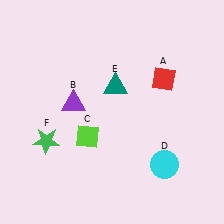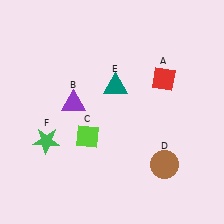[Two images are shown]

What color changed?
The circle (D) changed from cyan in Image 1 to brown in Image 2.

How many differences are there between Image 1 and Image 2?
There is 1 difference between the two images.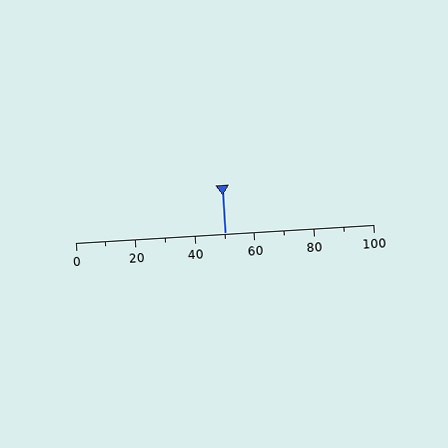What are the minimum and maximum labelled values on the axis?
The axis runs from 0 to 100.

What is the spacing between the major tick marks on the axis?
The major ticks are spaced 20 apart.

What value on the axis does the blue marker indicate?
The marker indicates approximately 50.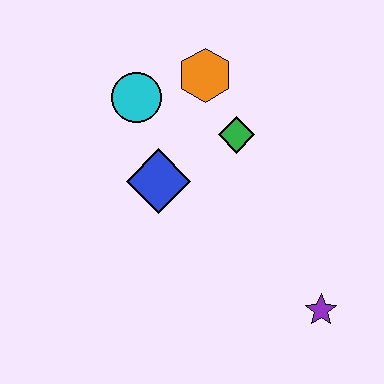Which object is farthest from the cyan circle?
The purple star is farthest from the cyan circle.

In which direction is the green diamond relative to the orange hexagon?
The green diamond is below the orange hexagon.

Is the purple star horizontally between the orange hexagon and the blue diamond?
No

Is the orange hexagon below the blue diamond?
No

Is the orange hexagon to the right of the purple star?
No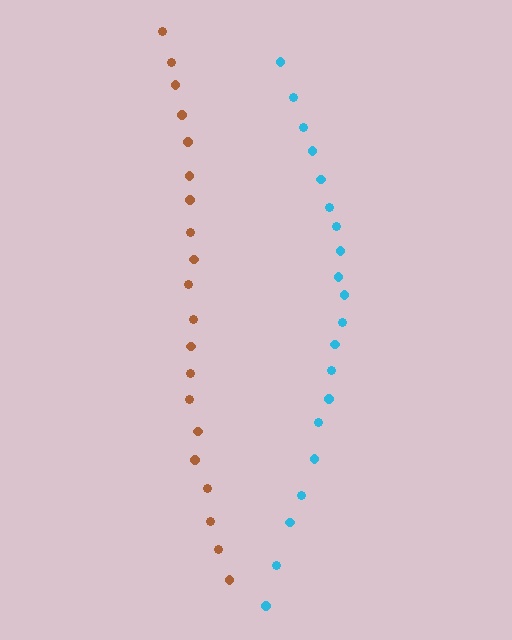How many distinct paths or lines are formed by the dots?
There are 2 distinct paths.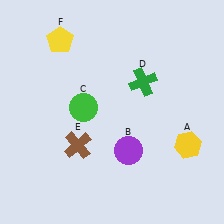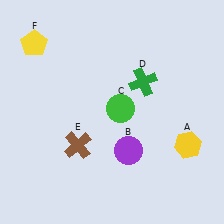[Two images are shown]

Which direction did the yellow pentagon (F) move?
The yellow pentagon (F) moved left.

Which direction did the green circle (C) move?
The green circle (C) moved right.